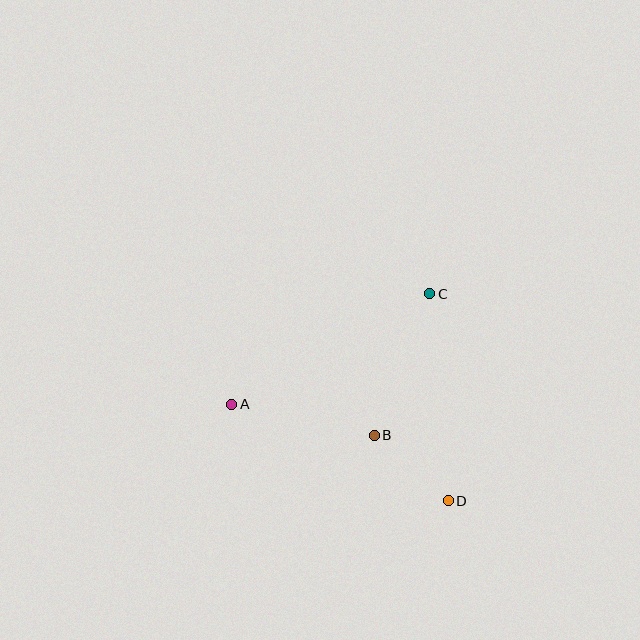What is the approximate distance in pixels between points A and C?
The distance between A and C is approximately 226 pixels.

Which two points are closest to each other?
Points B and D are closest to each other.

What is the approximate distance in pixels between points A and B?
The distance between A and B is approximately 146 pixels.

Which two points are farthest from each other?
Points A and D are farthest from each other.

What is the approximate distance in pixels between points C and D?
The distance between C and D is approximately 207 pixels.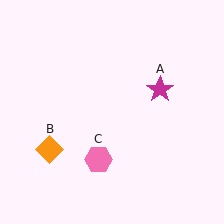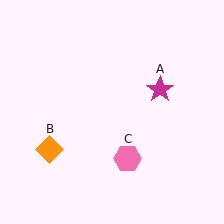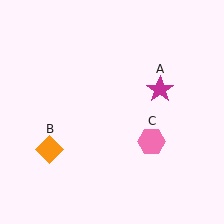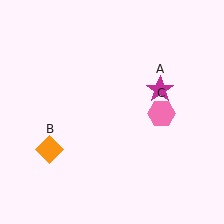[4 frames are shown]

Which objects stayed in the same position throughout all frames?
Magenta star (object A) and orange diamond (object B) remained stationary.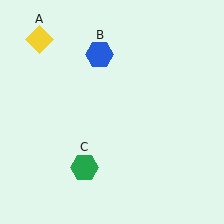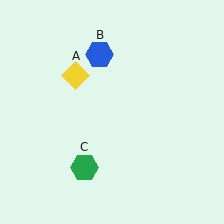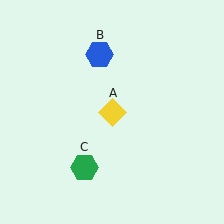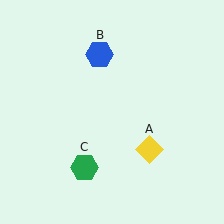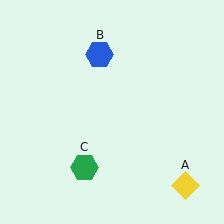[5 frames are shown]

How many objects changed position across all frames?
1 object changed position: yellow diamond (object A).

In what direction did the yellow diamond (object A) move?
The yellow diamond (object A) moved down and to the right.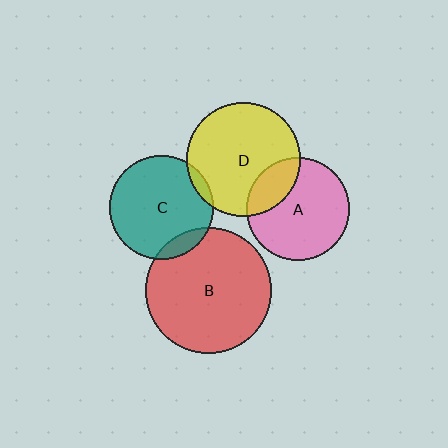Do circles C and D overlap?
Yes.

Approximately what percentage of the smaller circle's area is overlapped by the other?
Approximately 5%.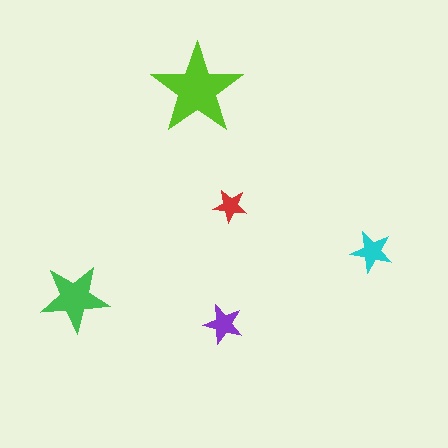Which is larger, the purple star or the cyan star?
The cyan one.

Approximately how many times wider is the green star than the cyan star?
About 1.5 times wider.